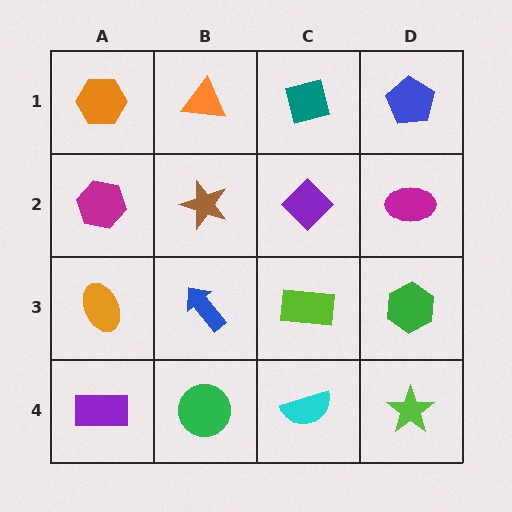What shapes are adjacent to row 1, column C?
A purple diamond (row 2, column C), an orange triangle (row 1, column B), a blue pentagon (row 1, column D).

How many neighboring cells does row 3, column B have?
4.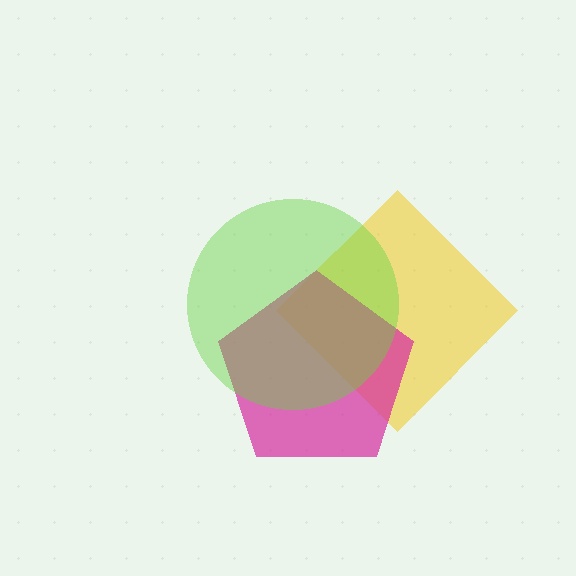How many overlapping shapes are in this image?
There are 3 overlapping shapes in the image.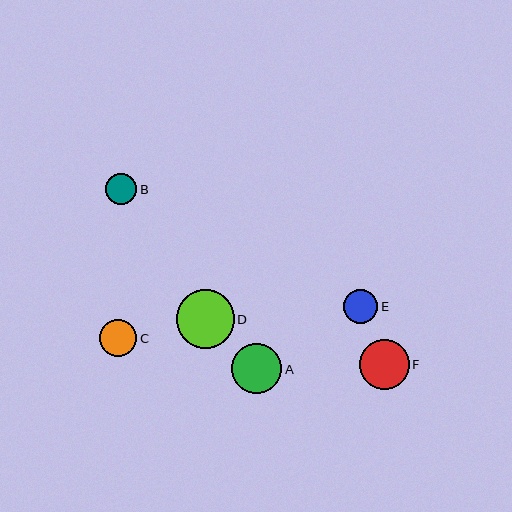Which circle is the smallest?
Circle B is the smallest with a size of approximately 31 pixels.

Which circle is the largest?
Circle D is the largest with a size of approximately 58 pixels.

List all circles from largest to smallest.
From largest to smallest: D, A, F, C, E, B.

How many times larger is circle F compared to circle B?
Circle F is approximately 1.6 times the size of circle B.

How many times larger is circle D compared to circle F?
Circle D is approximately 1.2 times the size of circle F.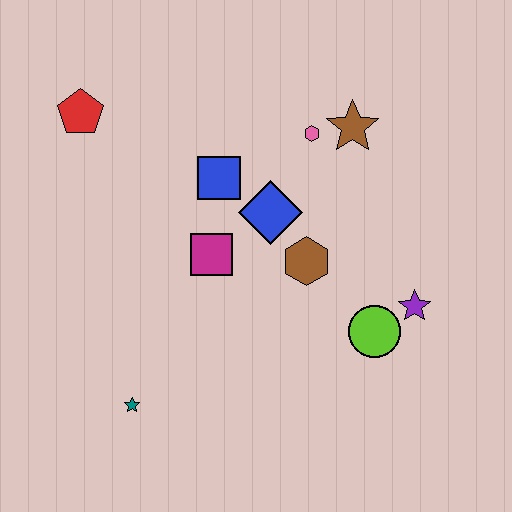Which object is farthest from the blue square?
The teal star is farthest from the blue square.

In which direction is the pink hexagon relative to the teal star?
The pink hexagon is above the teal star.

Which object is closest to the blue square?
The blue diamond is closest to the blue square.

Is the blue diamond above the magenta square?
Yes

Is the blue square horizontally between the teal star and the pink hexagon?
Yes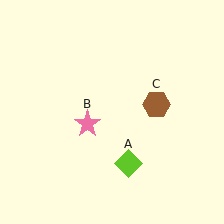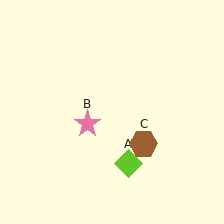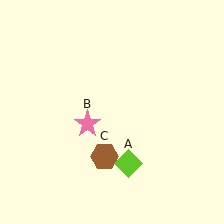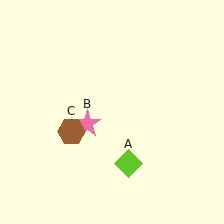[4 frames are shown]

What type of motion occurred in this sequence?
The brown hexagon (object C) rotated clockwise around the center of the scene.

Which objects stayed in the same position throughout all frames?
Lime diamond (object A) and pink star (object B) remained stationary.